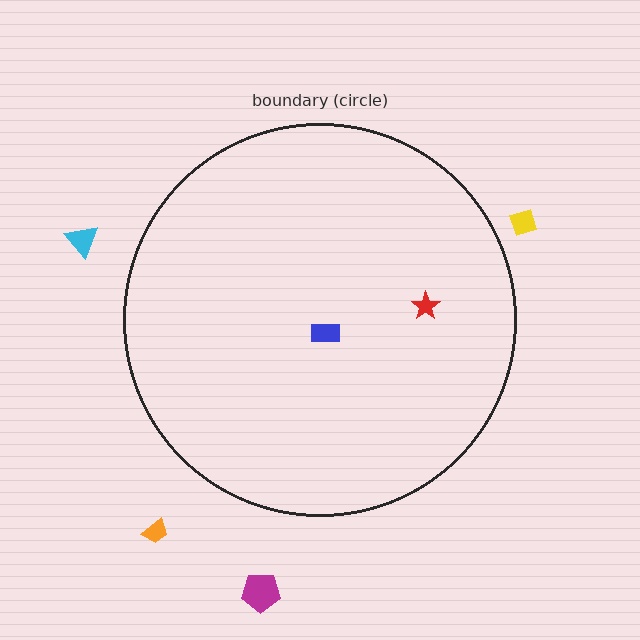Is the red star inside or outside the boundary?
Inside.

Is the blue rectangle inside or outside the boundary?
Inside.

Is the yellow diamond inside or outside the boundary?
Outside.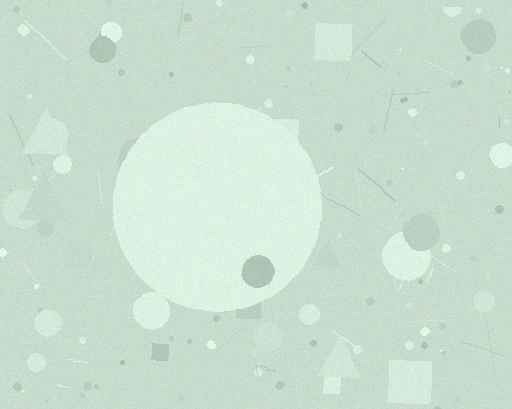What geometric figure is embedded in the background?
A circle is embedded in the background.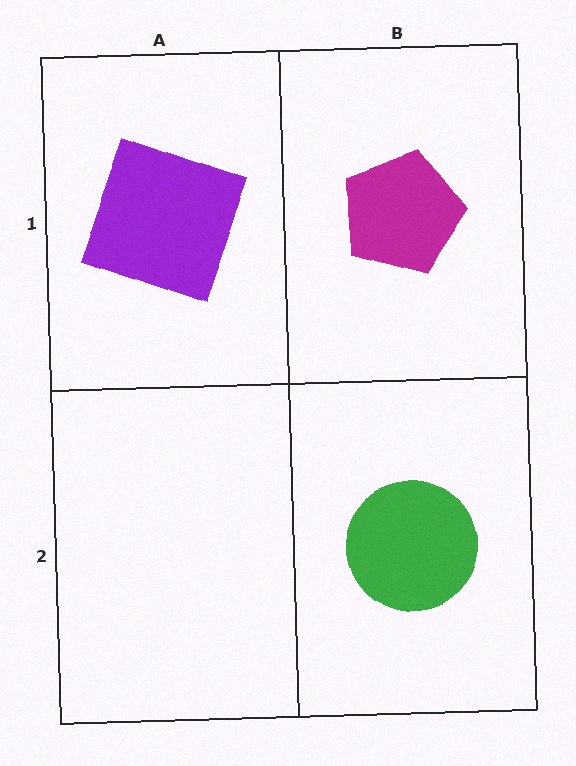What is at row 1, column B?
A magenta pentagon.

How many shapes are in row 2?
1 shape.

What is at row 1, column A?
A purple square.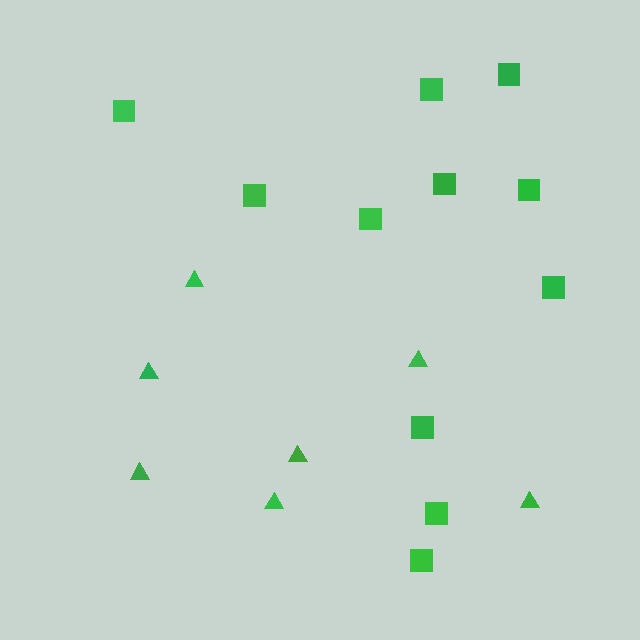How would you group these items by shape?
There are 2 groups: one group of triangles (7) and one group of squares (11).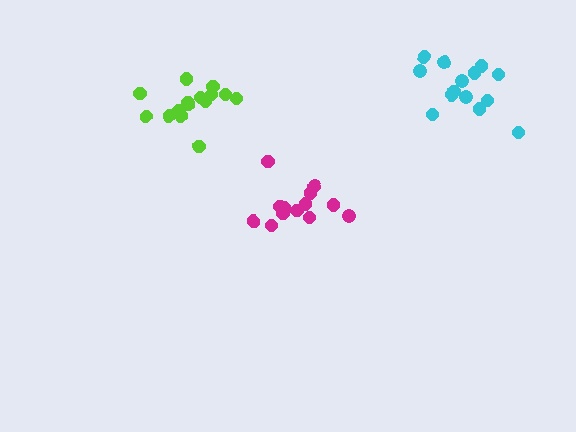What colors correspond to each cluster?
The clusters are colored: magenta, lime, cyan.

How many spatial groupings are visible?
There are 3 spatial groupings.